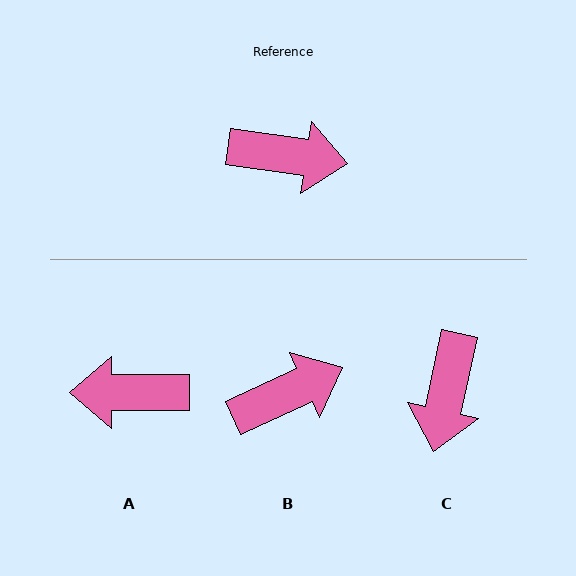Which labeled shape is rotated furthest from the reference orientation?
A, about 172 degrees away.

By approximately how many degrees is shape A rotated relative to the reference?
Approximately 172 degrees clockwise.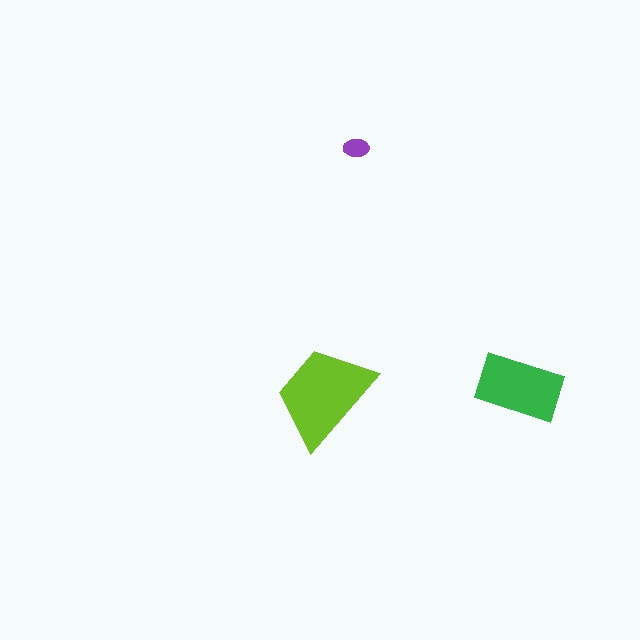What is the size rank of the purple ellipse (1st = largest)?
3rd.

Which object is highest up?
The purple ellipse is topmost.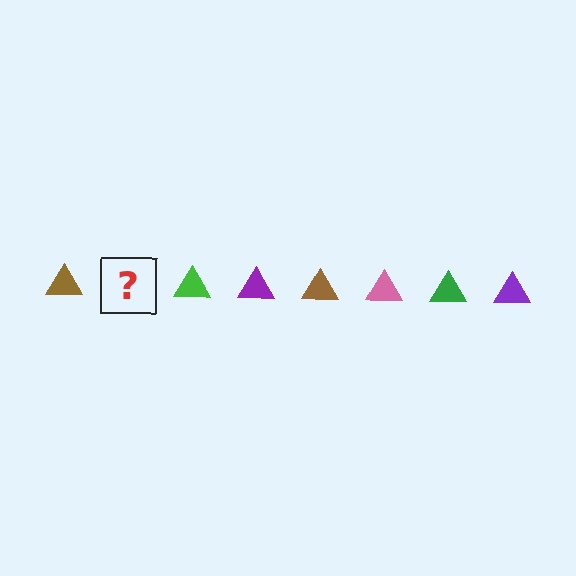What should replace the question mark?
The question mark should be replaced with a pink triangle.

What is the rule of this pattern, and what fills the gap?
The rule is that the pattern cycles through brown, pink, green, purple triangles. The gap should be filled with a pink triangle.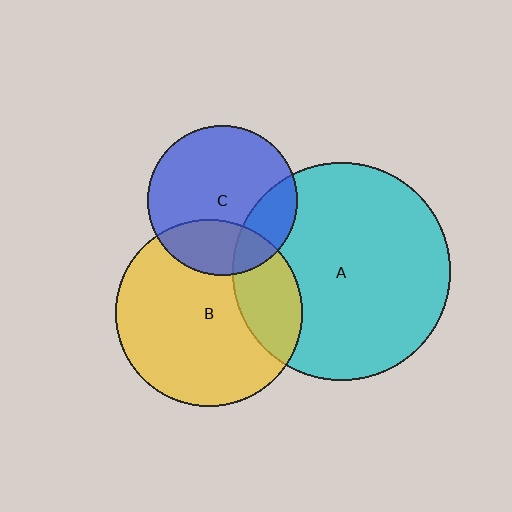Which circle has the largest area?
Circle A (cyan).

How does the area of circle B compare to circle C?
Approximately 1.6 times.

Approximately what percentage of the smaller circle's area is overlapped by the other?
Approximately 25%.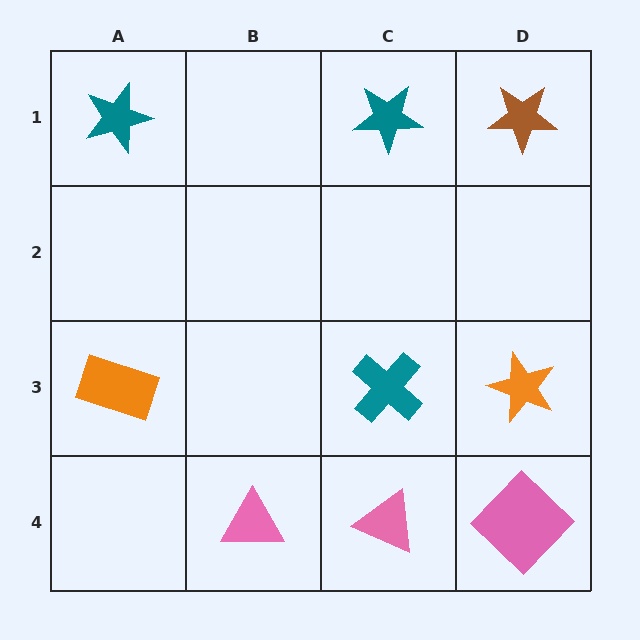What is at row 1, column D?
A brown star.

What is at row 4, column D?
A pink diamond.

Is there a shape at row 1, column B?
No, that cell is empty.